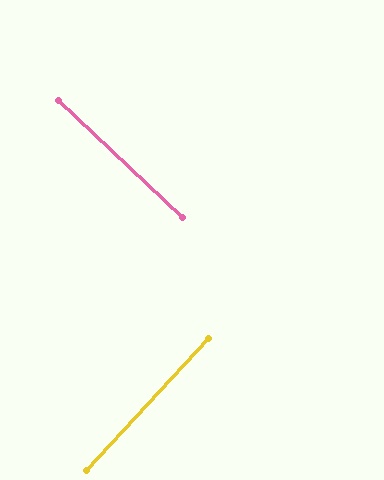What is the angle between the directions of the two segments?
Approximately 90 degrees.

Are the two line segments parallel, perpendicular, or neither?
Perpendicular — they meet at approximately 90°.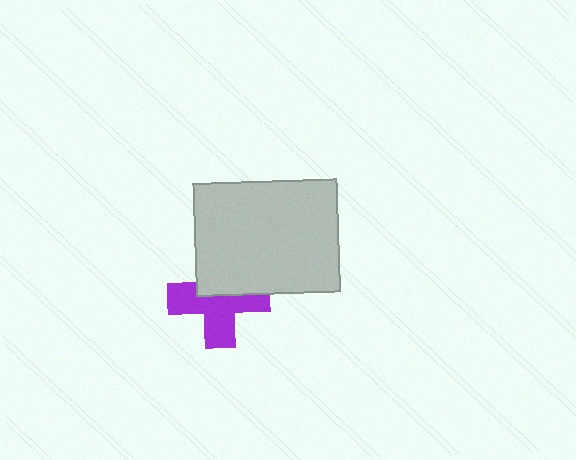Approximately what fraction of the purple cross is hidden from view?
Roughly 39% of the purple cross is hidden behind the light gray rectangle.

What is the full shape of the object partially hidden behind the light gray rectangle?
The partially hidden object is a purple cross.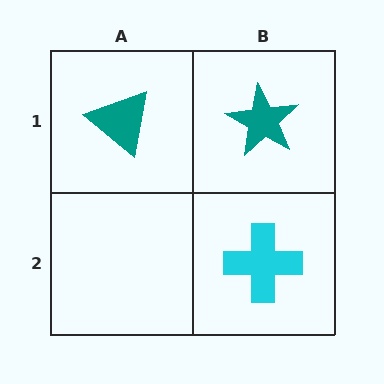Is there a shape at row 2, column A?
No, that cell is empty.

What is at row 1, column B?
A teal star.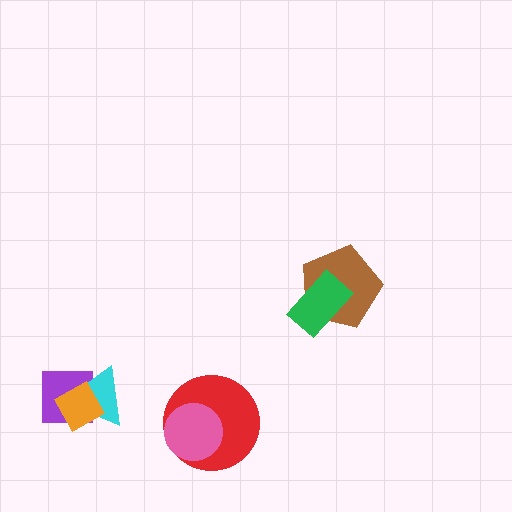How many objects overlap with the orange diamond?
2 objects overlap with the orange diamond.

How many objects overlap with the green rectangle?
1 object overlaps with the green rectangle.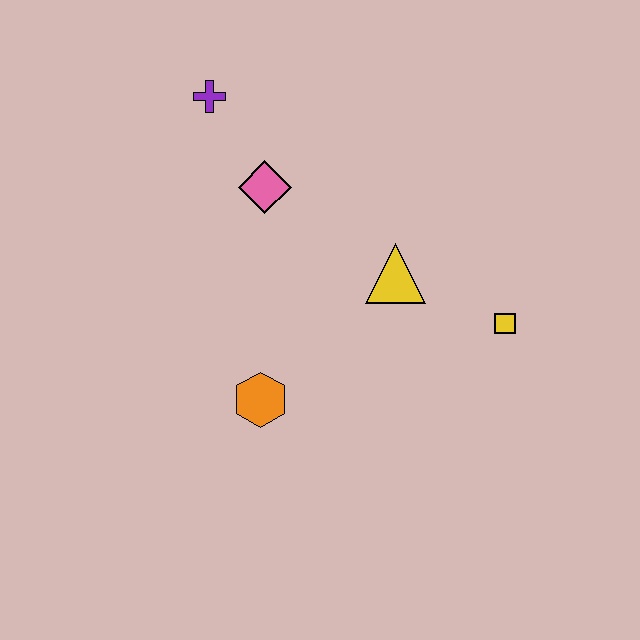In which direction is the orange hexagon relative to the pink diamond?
The orange hexagon is below the pink diamond.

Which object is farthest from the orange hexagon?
The purple cross is farthest from the orange hexagon.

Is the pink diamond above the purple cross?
No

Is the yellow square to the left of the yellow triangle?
No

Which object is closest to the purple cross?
The pink diamond is closest to the purple cross.